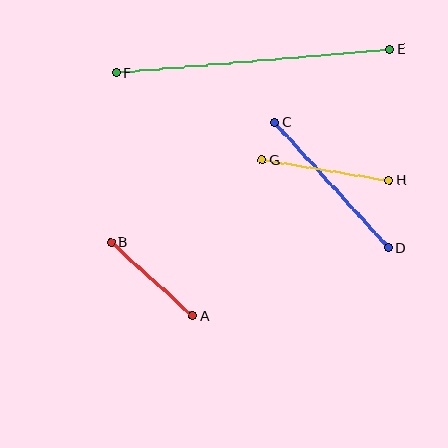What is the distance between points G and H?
The distance is approximately 129 pixels.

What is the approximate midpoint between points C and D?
The midpoint is at approximately (332, 186) pixels.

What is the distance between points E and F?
The distance is approximately 275 pixels.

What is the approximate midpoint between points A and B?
The midpoint is at approximately (152, 279) pixels.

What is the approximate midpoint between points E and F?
The midpoint is at approximately (253, 61) pixels.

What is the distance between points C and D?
The distance is approximately 169 pixels.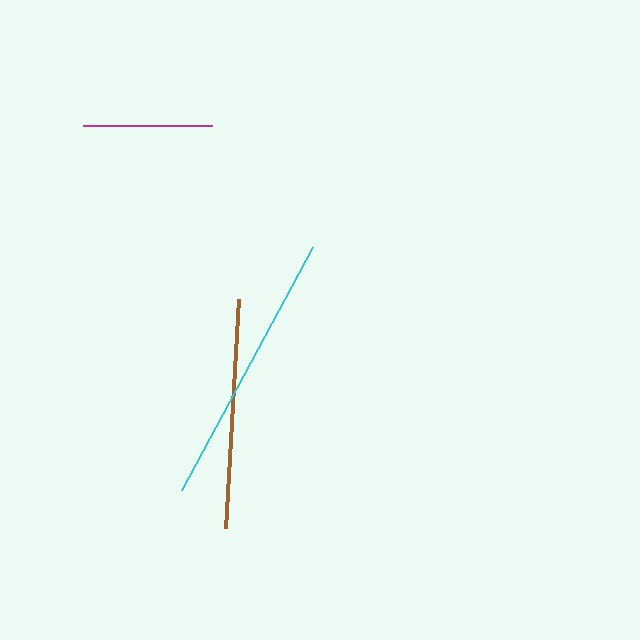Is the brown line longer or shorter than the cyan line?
The cyan line is longer than the brown line.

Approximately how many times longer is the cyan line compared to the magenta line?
The cyan line is approximately 2.1 times the length of the magenta line.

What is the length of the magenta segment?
The magenta segment is approximately 129 pixels long.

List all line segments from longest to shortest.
From longest to shortest: cyan, brown, magenta.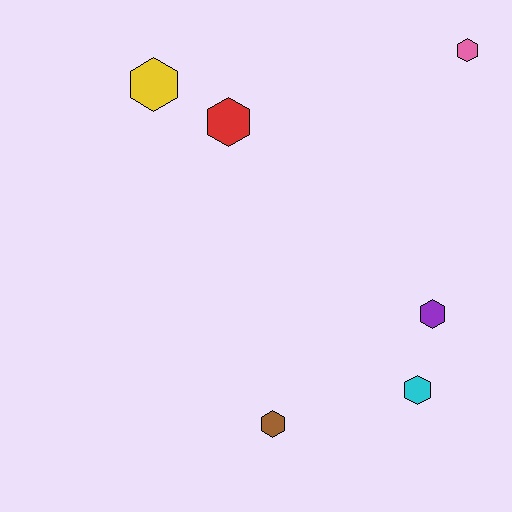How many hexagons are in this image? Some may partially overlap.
There are 6 hexagons.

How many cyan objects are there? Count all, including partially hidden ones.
There is 1 cyan object.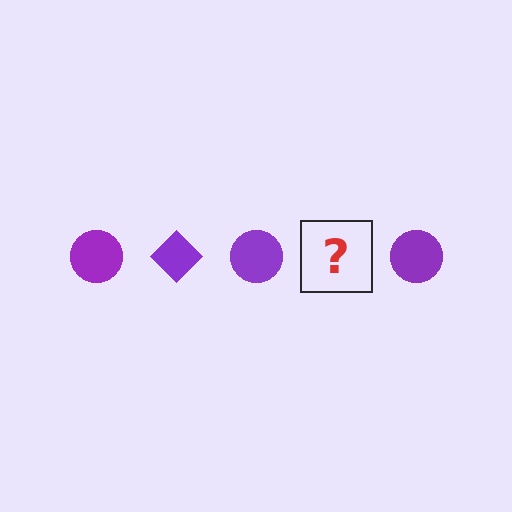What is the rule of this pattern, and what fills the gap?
The rule is that the pattern cycles through circle, diamond shapes in purple. The gap should be filled with a purple diamond.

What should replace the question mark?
The question mark should be replaced with a purple diamond.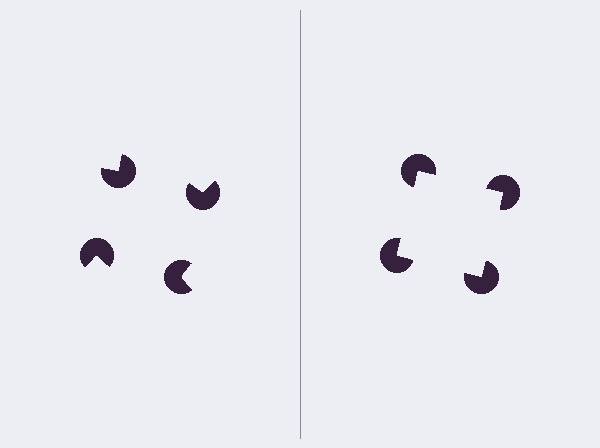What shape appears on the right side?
An illusory square.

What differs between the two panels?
The pac-man discs are positioned identically on both sides; only the wedge orientations differ. On the right they align to a square; on the left they are misaligned.